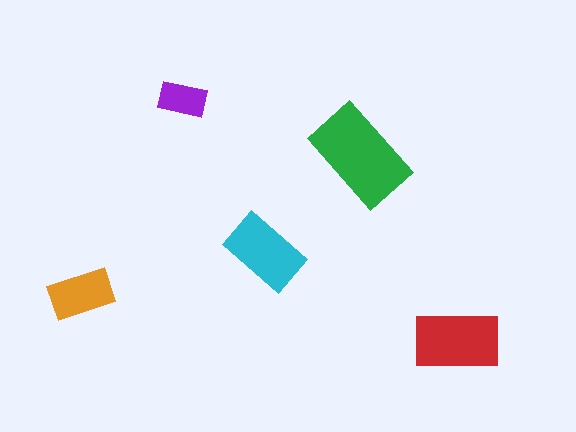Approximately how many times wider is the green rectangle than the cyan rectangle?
About 1.5 times wider.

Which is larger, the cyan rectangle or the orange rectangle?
The cyan one.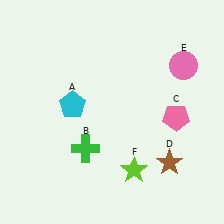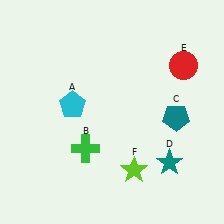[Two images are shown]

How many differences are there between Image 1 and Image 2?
There are 3 differences between the two images.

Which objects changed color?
C changed from pink to teal. D changed from brown to teal. E changed from pink to red.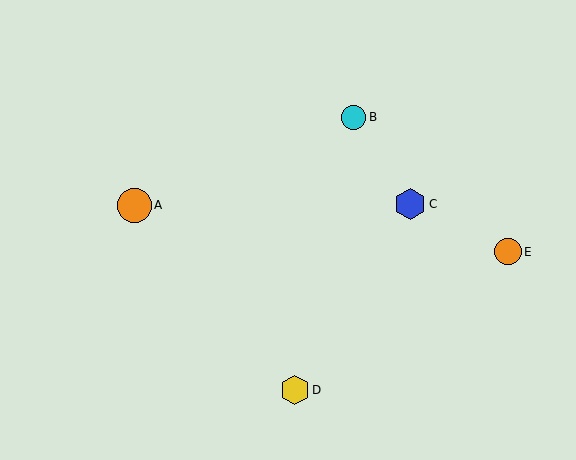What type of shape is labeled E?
Shape E is an orange circle.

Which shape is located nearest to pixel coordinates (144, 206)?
The orange circle (labeled A) at (134, 205) is nearest to that location.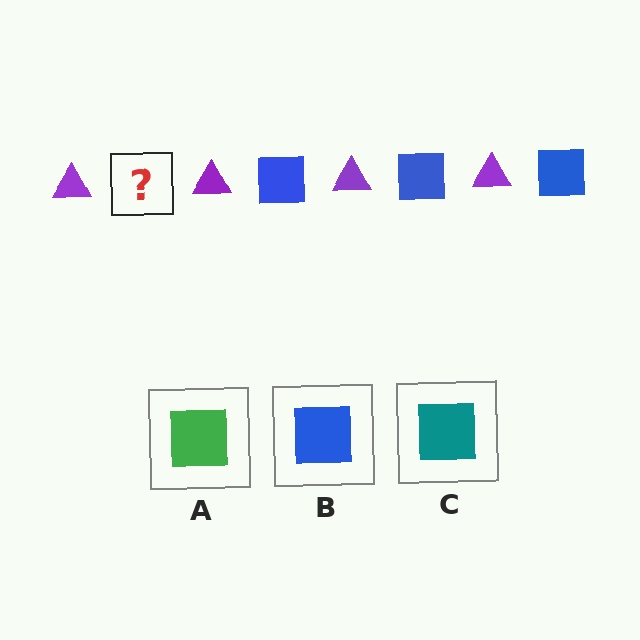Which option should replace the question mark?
Option B.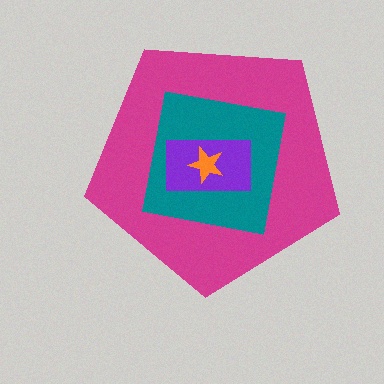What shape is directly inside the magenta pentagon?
The teal square.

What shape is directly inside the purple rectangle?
The orange star.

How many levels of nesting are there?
4.